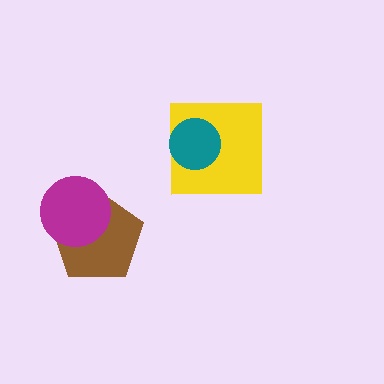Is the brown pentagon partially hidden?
Yes, it is partially covered by another shape.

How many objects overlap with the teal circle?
1 object overlaps with the teal circle.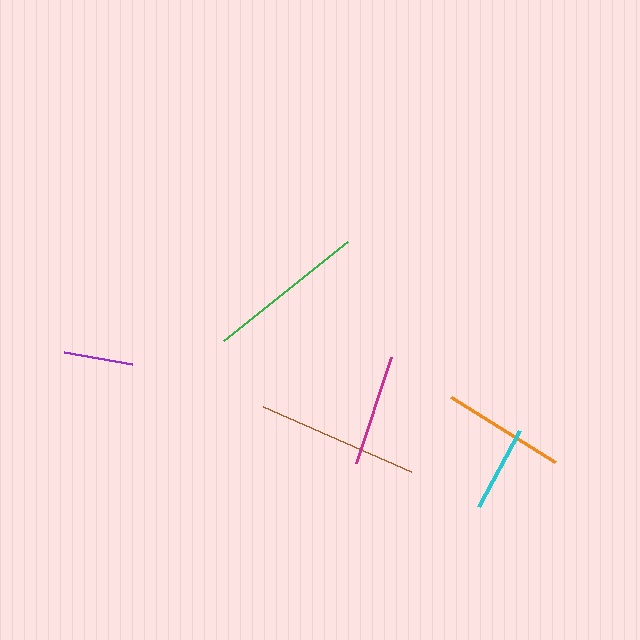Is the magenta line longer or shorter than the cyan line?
The magenta line is longer than the cyan line.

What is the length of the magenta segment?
The magenta segment is approximately 112 pixels long.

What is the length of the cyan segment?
The cyan segment is approximately 87 pixels long.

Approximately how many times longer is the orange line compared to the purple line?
The orange line is approximately 1.8 times the length of the purple line.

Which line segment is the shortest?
The purple line is the shortest at approximately 69 pixels.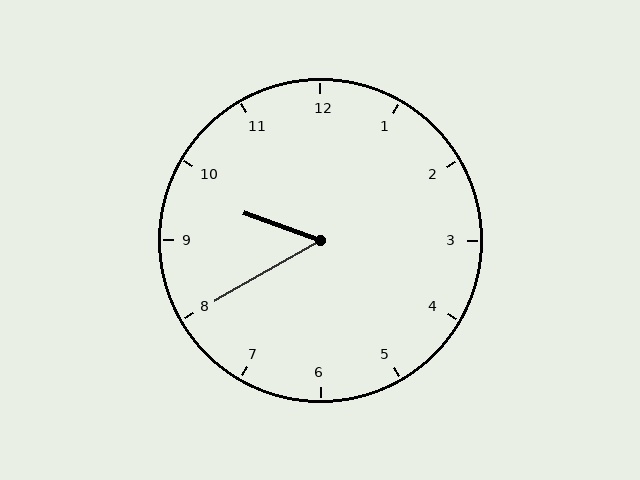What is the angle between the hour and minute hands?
Approximately 50 degrees.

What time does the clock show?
9:40.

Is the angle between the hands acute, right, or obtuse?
It is acute.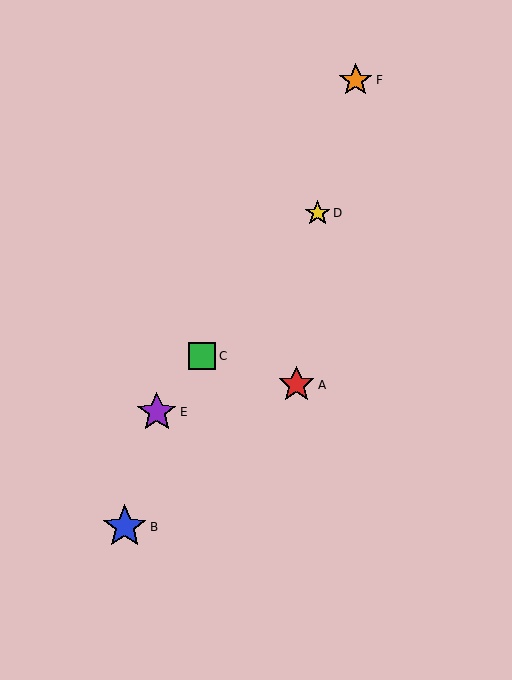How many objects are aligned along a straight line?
3 objects (C, D, E) are aligned along a straight line.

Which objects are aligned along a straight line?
Objects C, D, E are aligned along a straight line.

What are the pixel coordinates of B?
Object B is at (125, 527).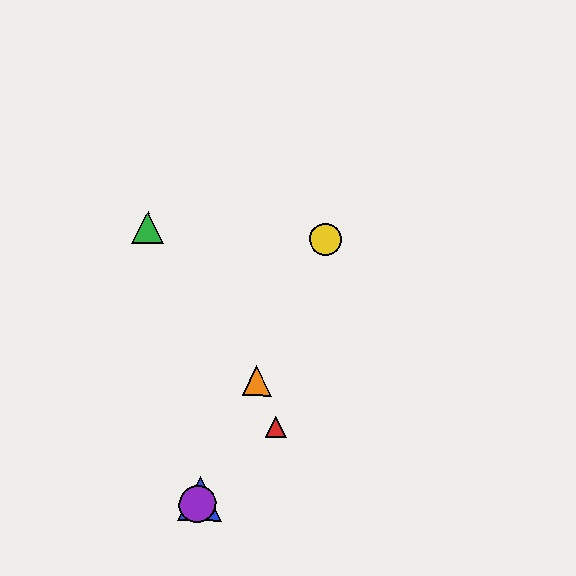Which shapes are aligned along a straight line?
The blue triangle, the yellow circle, the purple circle, the orange triangle are aligned along a straight line.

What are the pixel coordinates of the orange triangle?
The orange triangle is at (257, 381).